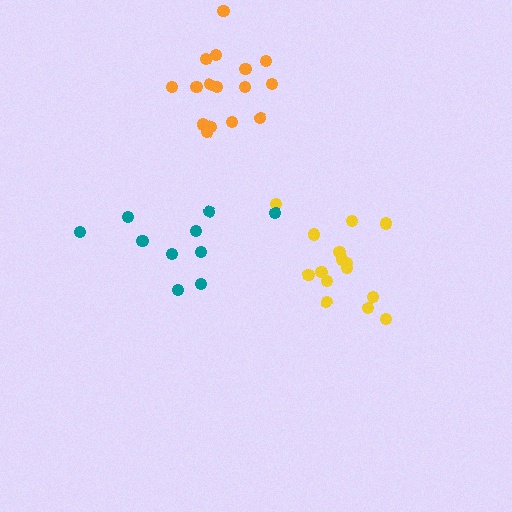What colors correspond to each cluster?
The clusters are colored: yellow, teal, orange.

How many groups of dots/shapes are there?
There are 3 groups.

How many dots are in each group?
Group 1: 15 dots, Group 2: 10 dots, Group 3: 16 dots (41 total).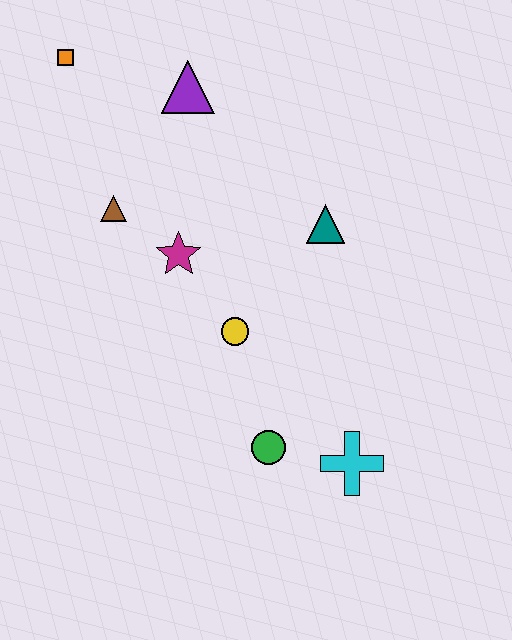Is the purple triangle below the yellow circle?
No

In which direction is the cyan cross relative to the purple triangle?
The cyan cross is below the purple triangle.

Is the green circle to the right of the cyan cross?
No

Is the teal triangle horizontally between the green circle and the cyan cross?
Yes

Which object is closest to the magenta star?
The brown triangle is closest to the magenta star.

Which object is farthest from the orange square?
The cyan cross is farthest from the orange square.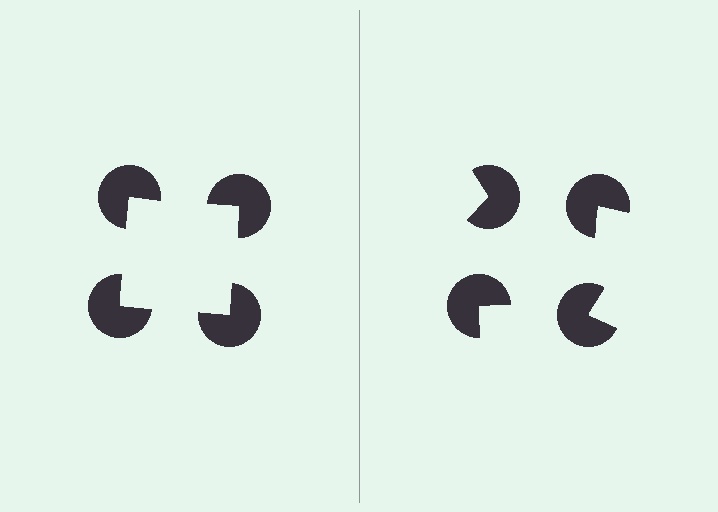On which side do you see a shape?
An illusory square appears on the left side. On the right side the wedge cuts are rotated, so no coherent shape forms.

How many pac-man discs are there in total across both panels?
8 — 4 on each side.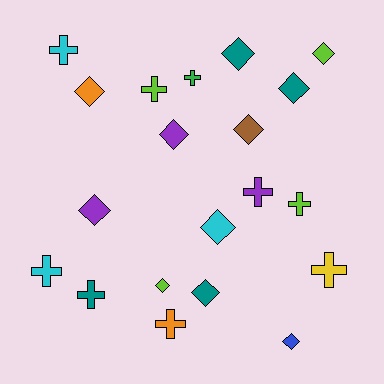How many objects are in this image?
There are 20 objects.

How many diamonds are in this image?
There are 11 diamonds.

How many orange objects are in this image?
There are 2 orange objects.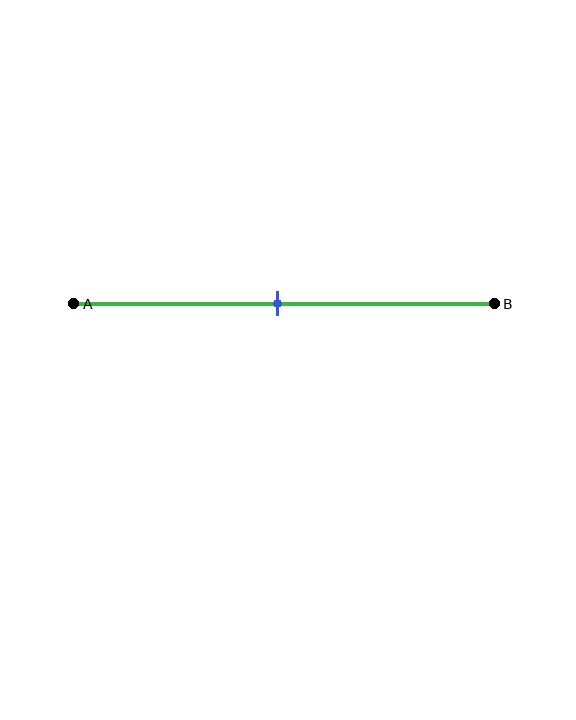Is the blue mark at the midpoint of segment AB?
Yes, the mark is approximately at the midpoint.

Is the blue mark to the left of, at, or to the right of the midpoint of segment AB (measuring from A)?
The blue mark is approximately at the midpoint of segment AB.